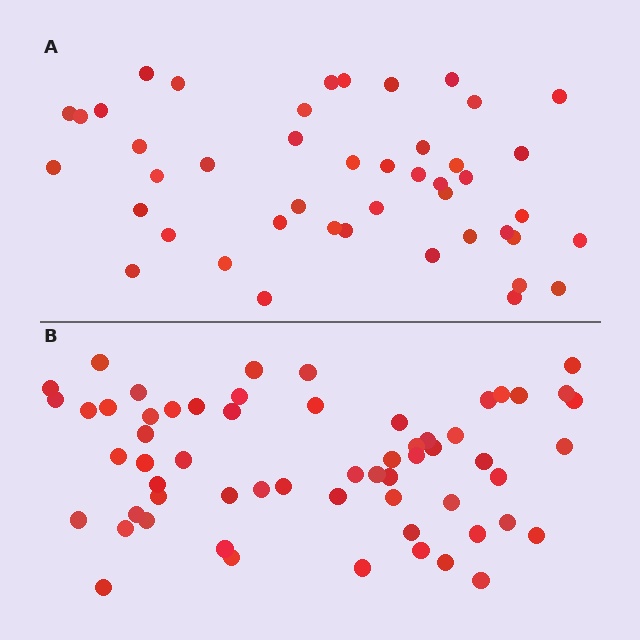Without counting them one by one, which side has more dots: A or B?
Region B (the bottom region) has more dots.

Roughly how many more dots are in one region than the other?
Region B has approximately 15 more dots than region A.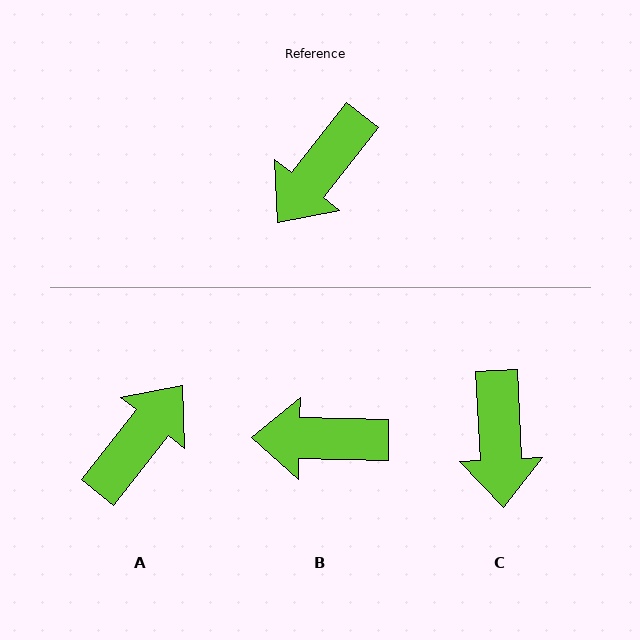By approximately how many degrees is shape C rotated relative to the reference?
Approximately 41 degrees counter-clockwise.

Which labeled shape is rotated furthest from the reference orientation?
A, about 179 degrees away.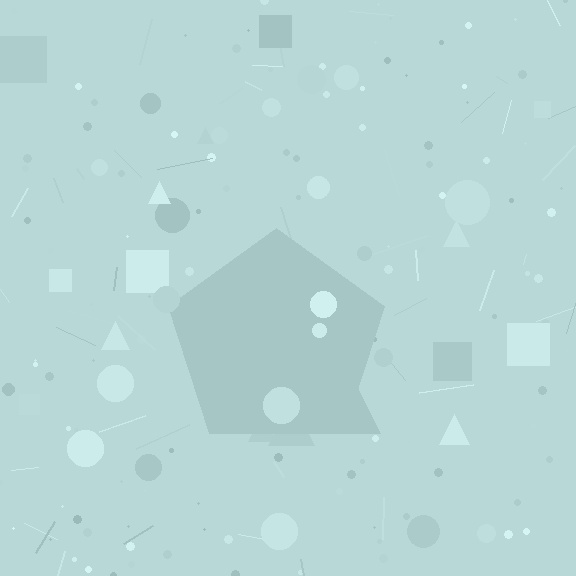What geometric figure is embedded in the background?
A pentagon is embedded in the background.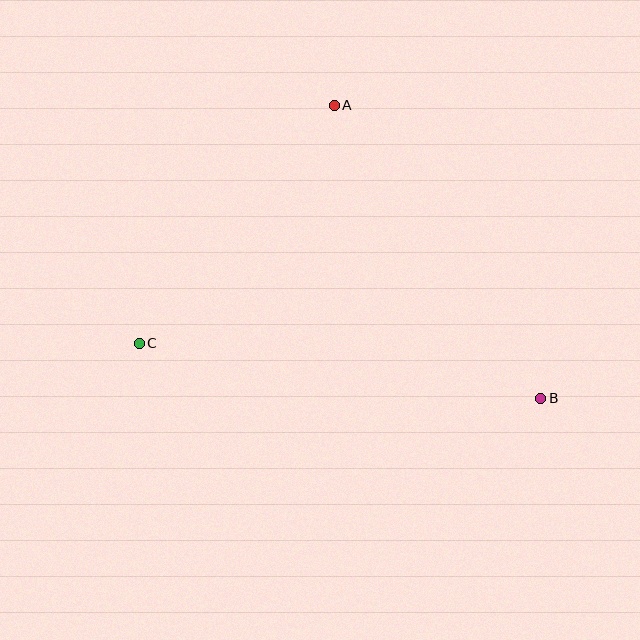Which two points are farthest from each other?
Points B and C are farthest from each other.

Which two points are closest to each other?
Points A and C are closest to each other.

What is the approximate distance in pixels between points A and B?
The distance between A and B is approximately 358 pixels.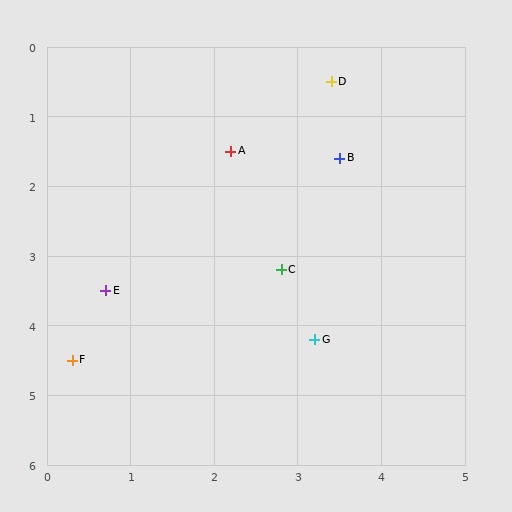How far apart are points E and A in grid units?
Points E and A are about 2.5 grid units apart.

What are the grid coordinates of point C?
Point C is at approximately (2.8, 3.2).